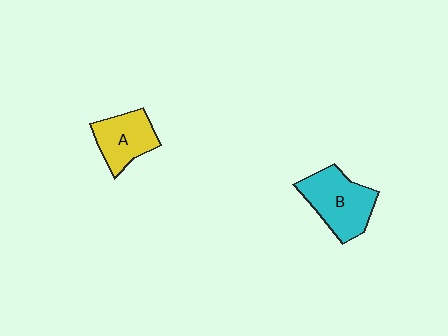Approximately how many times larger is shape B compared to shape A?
Approximately 1.3 times.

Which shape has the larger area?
Shape B (cyan).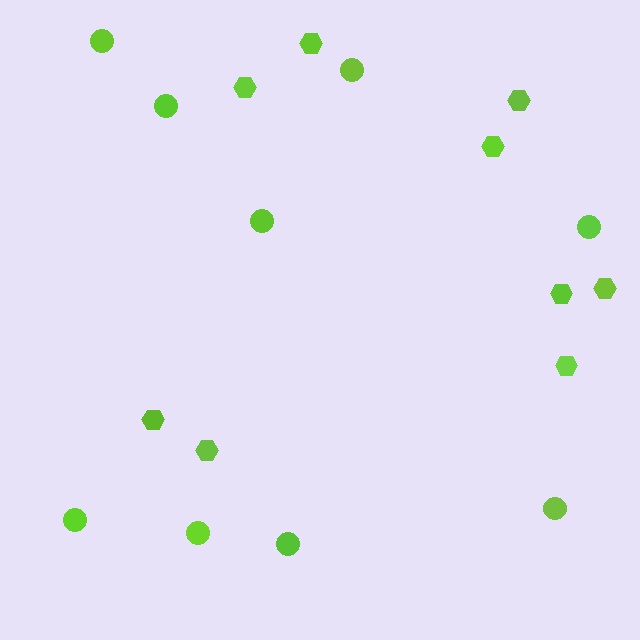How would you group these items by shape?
There are 2 groups: one group of hexagons (9) and one group of circles (9).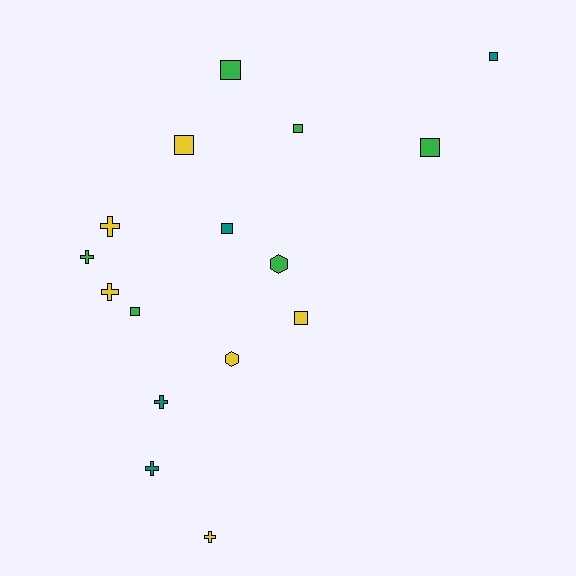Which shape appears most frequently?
Square, with 8 objects.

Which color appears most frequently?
Yellow, with 6 objects.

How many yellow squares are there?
There are 2 yellow squares.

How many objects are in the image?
There are 16 objects.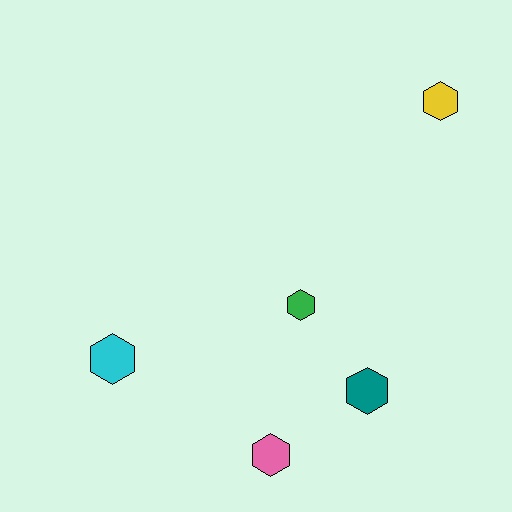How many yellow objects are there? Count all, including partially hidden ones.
There is 1 yellow object.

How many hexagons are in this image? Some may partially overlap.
There are 5 hexagons.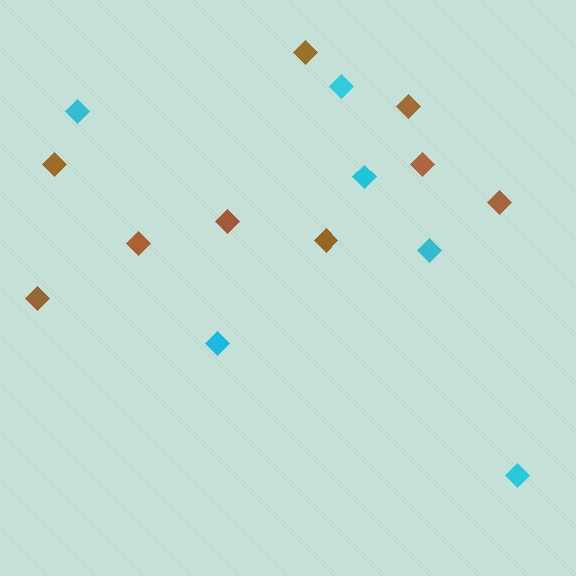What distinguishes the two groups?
There are 2 groups: one group of cyan diamonds (6) and one group of brown diamonds (9).